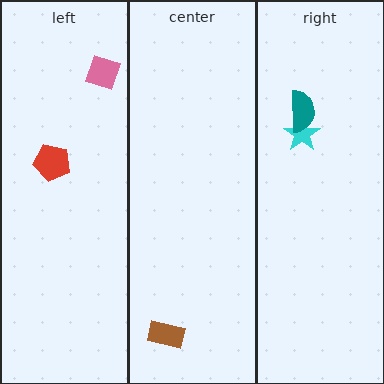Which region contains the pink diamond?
The left region.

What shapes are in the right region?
The cyan star, the teal semicircle.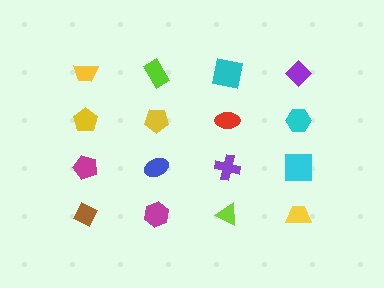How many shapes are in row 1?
4 shapes.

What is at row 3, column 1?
A magenta pentagon.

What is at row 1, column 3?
A cyan square.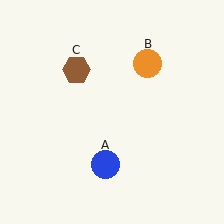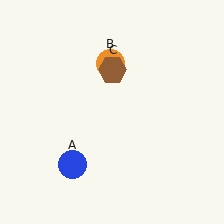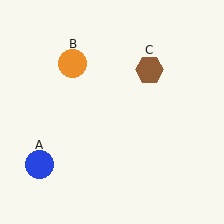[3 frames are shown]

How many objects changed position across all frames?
3 objects changed position: blue circle (object A), orange circle (object B), brown hexagon (object C).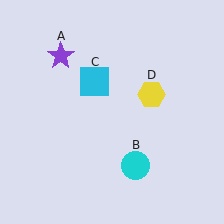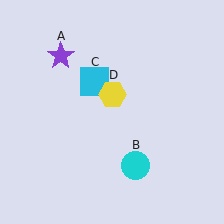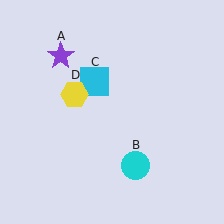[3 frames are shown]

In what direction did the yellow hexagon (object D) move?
The yellow hexagon (object D) moved left.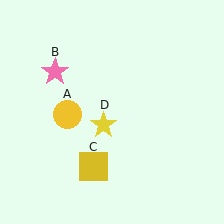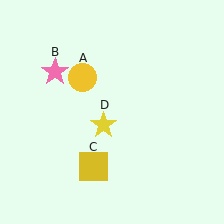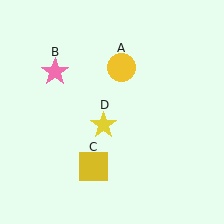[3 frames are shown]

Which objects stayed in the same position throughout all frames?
Pink star (object B) and yellow square (object C) and yellow star (object D) remained stationary.